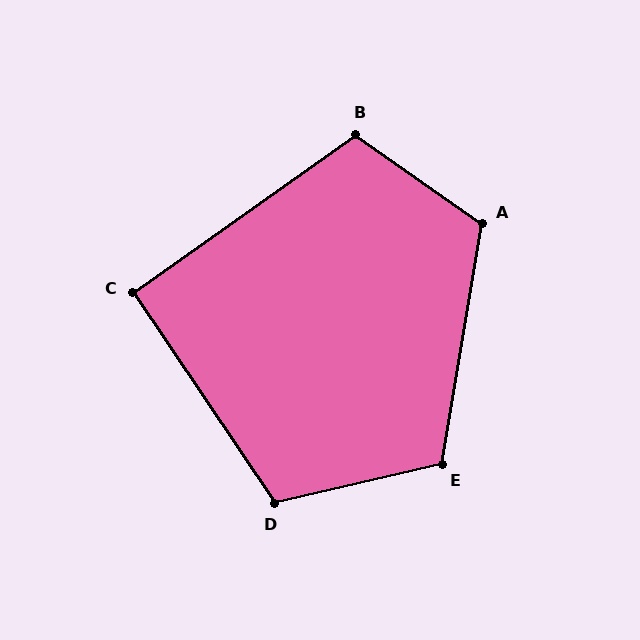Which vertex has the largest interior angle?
A, at approximately 116 degrees.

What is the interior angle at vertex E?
Approximately 113 degrees (obtuse).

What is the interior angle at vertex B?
Approximately 109 degrees (obtuse).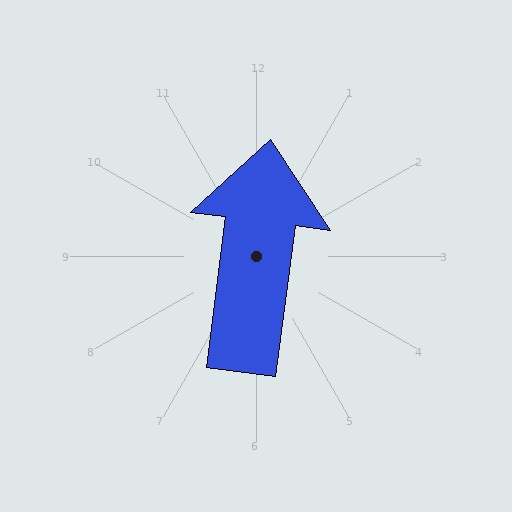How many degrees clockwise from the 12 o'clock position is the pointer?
Approximately 7 degrees.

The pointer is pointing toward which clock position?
Roughly 12 o'clock.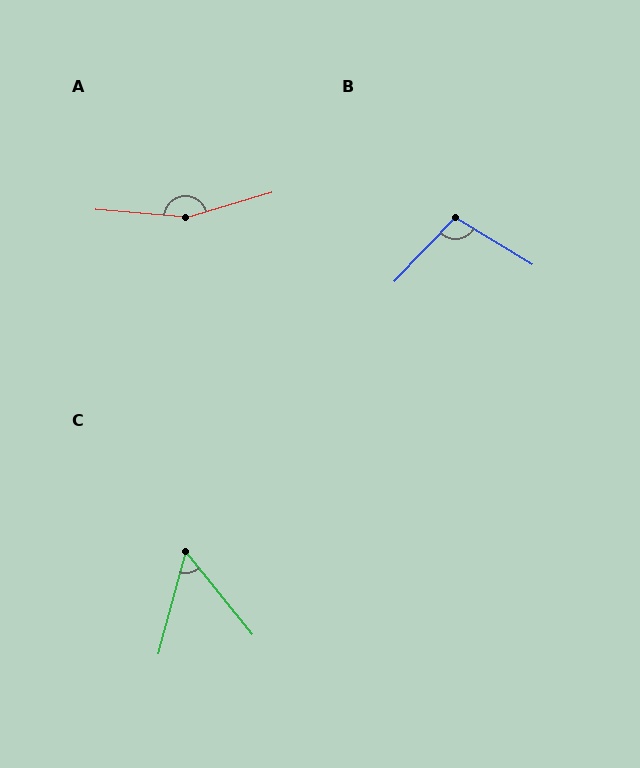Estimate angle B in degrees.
Approximately 102 degrees.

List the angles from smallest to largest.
C (54°), B (102°), A (159°).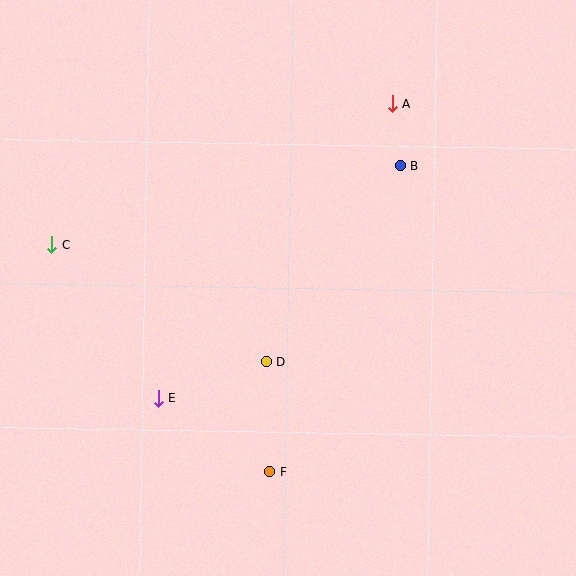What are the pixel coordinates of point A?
Point A is at (392, 104).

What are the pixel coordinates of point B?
Point B is at (400, 165).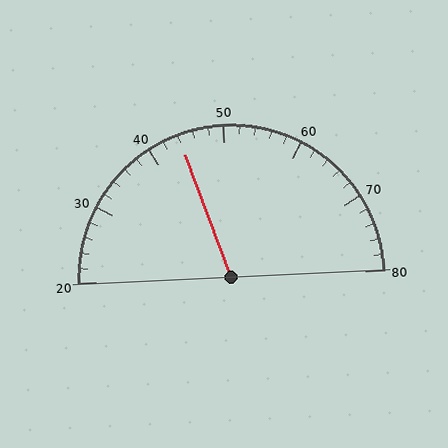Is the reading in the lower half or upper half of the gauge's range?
The reading is in the lower half of the range (20 to 80).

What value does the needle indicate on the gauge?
The needle indicates approximately 44.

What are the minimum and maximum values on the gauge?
The gauge ranges from 20 to 80.